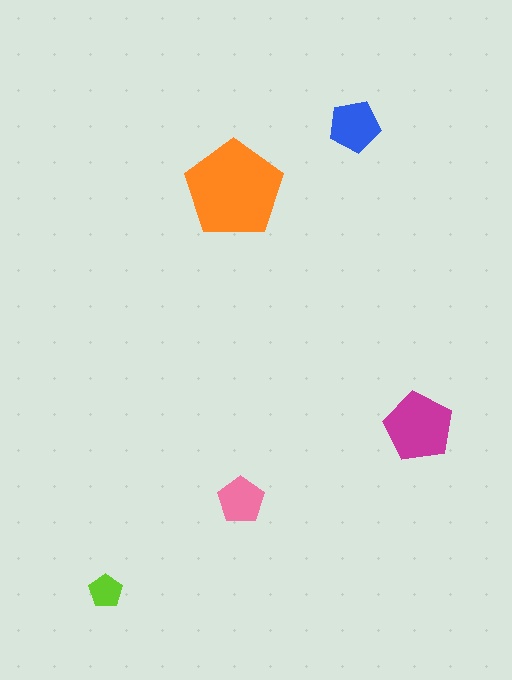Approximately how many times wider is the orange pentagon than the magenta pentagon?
About 1.5 times wider.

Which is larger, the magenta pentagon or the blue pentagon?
The magenta one.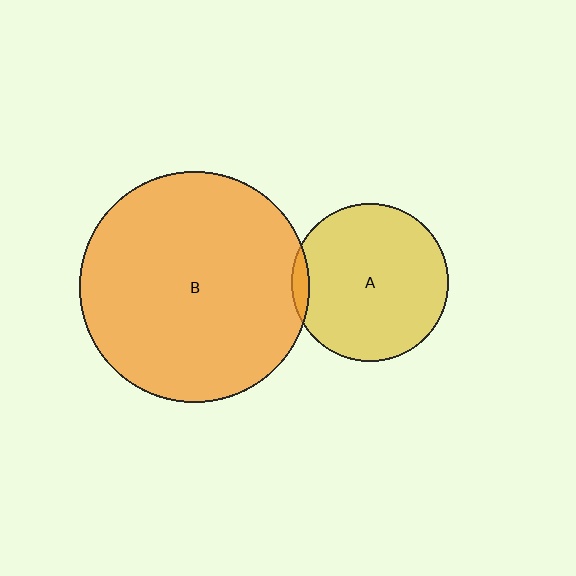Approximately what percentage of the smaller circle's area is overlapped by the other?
Approximately 5%.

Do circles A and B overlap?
Yes.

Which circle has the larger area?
Circle B (orange).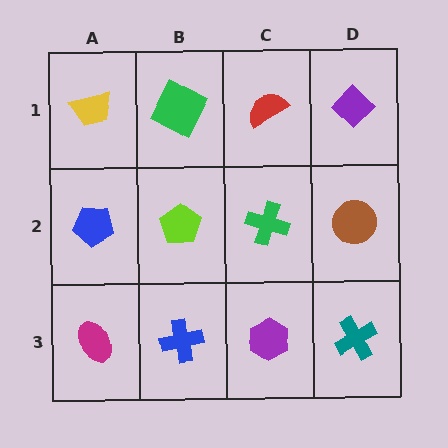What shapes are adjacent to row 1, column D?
A brown circle (row 2, column D), a red semicircle (row 1, column C).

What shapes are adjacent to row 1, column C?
A green cross (row 2, column C), a green square (row 1, column B), a purple diamond (row 1, column D).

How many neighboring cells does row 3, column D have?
2.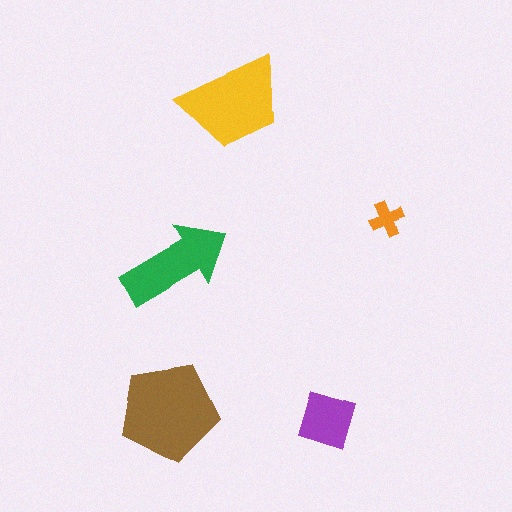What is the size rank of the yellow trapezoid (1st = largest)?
2nd.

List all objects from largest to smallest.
The brown pentagon, the yellow trapezoid, the green arrow, the purple square, the orange cross.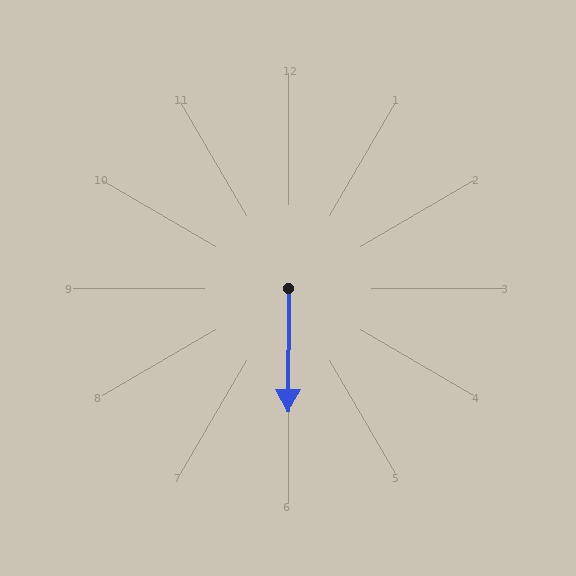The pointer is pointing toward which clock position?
Roughly 6 o'clock.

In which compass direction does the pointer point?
South.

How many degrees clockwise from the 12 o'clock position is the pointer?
Approximately 180 degrees.